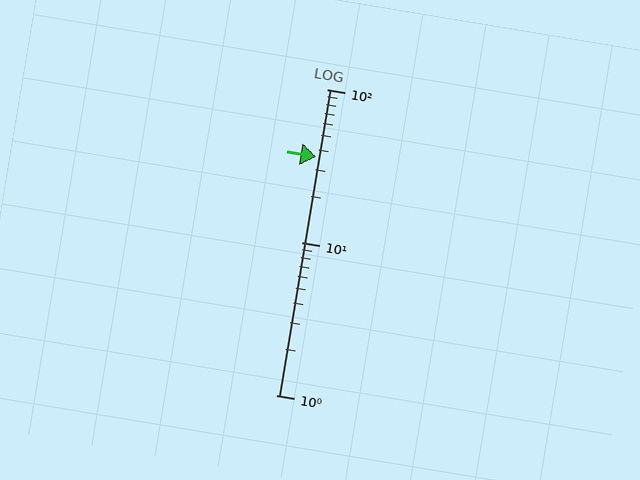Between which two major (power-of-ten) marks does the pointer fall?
The pointer is between 10 and 100.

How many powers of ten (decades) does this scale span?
The scale spans 2 decades, from 1 to 100.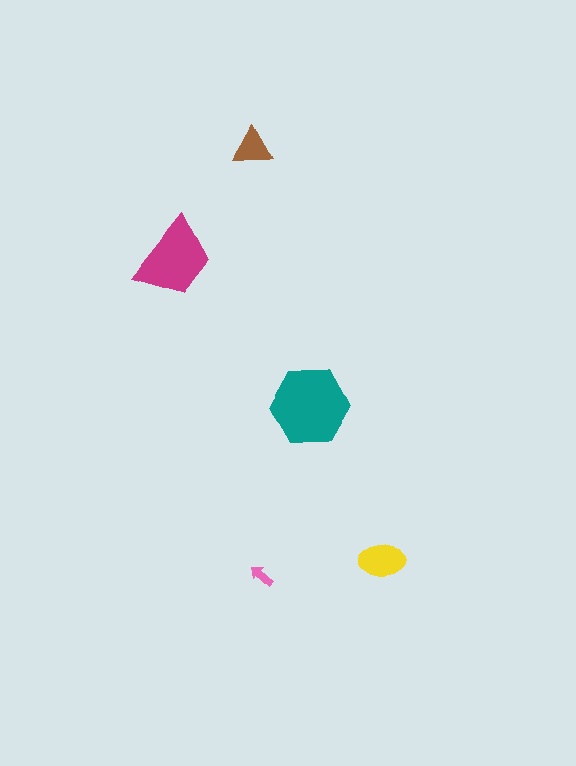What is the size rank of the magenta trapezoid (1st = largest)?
2nd.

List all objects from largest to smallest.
The teal hexagon, the magenta trapezoid, the yellow ellipse, the brown triangle, the pink arrow.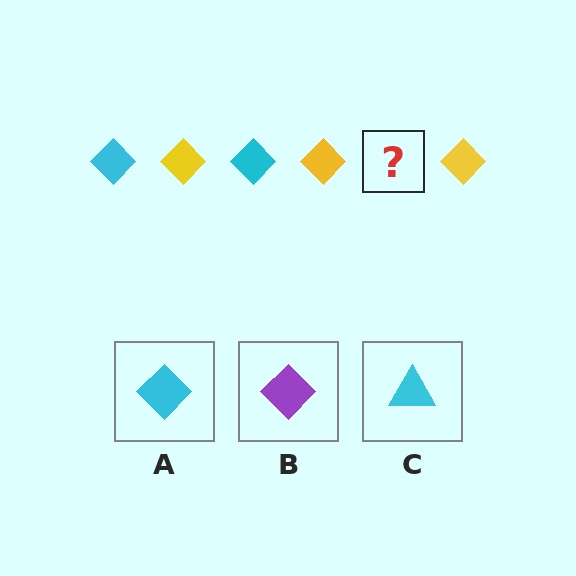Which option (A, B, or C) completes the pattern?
A.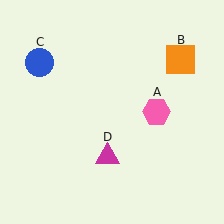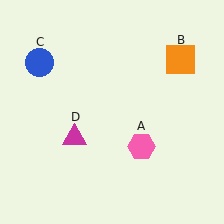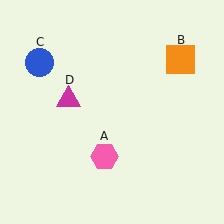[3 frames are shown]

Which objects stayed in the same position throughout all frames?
Orange square (object B) and blue circle (object C) remained stationary.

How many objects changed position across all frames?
2 objects changed position: pink hexagon (object A), magenta triangle (object D).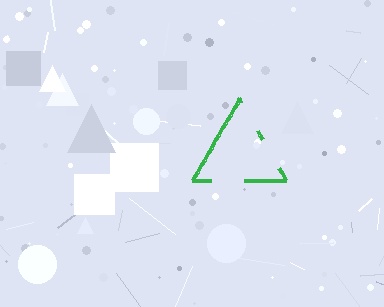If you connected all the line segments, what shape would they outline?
They would outline a triangle.